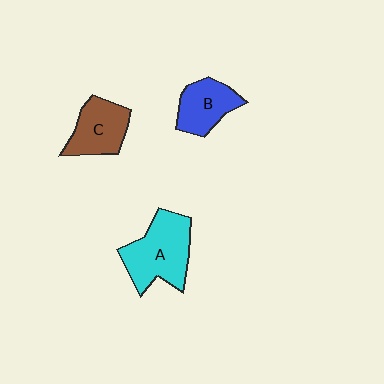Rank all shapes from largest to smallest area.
From largest to smallest: A (cyan), C (brown), B (blue).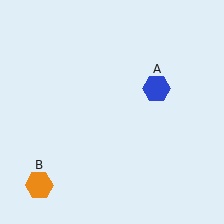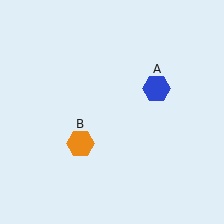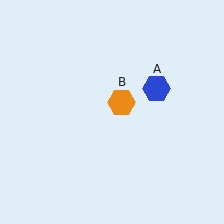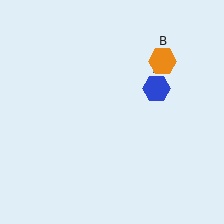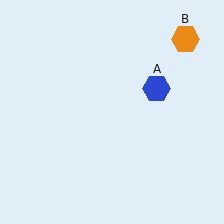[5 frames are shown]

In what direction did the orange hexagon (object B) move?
The orange hexagon (object B) moved up and to the right.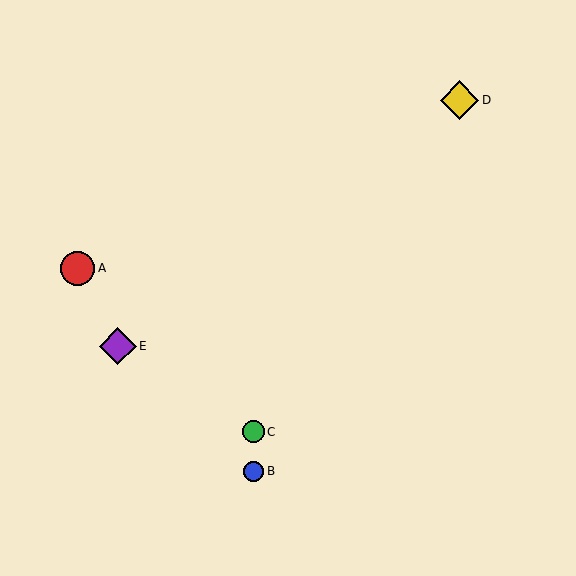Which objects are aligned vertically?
Objects B, C are aligned vertically.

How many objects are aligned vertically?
2 objects (B, C) are aligned vertically.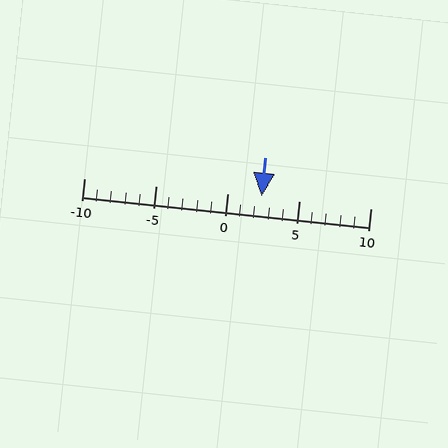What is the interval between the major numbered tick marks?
The major tick marks are spaced 5 units apart.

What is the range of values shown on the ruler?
The ruler shows values from -10 to 10.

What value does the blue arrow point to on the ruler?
The blue arrow points to approximately 2.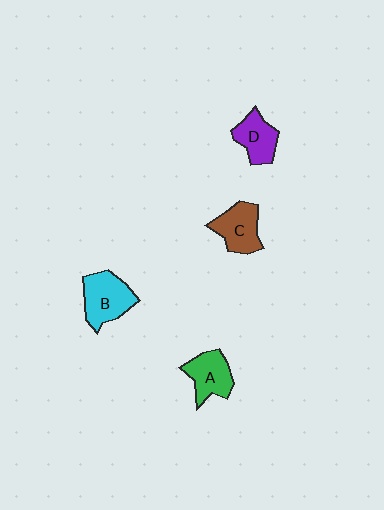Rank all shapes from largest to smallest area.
From largest to smallest: B (cyan), C (brown), A (green), D (purple).